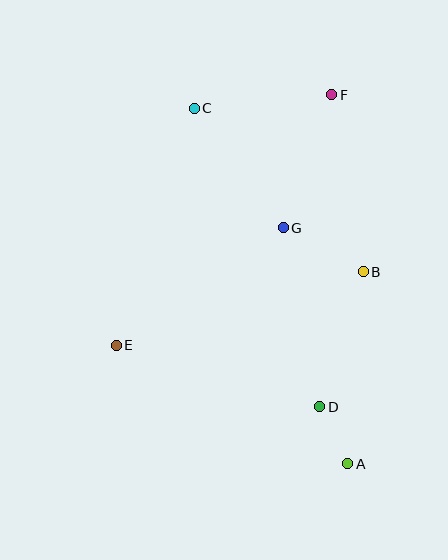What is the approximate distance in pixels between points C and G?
The distance between C and G is approximately 149 pixels.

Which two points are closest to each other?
Points A and D are closest to each other.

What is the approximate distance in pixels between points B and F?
The distance between B and F is approximately 180 pixels.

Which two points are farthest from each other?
Points A and C are farthest from each other.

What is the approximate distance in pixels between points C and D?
The distance between C and D is approximately 324 pixels.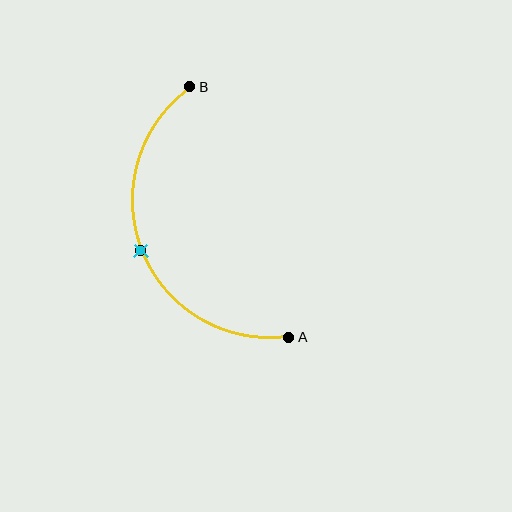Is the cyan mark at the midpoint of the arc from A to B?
Yes. The cyan mark lies on the arc at equal arc-length from both A and B — it is the arc midpoint.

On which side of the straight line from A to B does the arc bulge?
The arc bulges to the left of the straight line connecting A and B.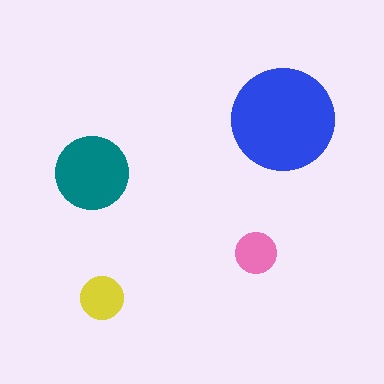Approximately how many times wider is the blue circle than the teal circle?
About 1.5 times wider.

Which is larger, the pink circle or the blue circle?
The blue one.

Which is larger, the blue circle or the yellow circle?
The blue one.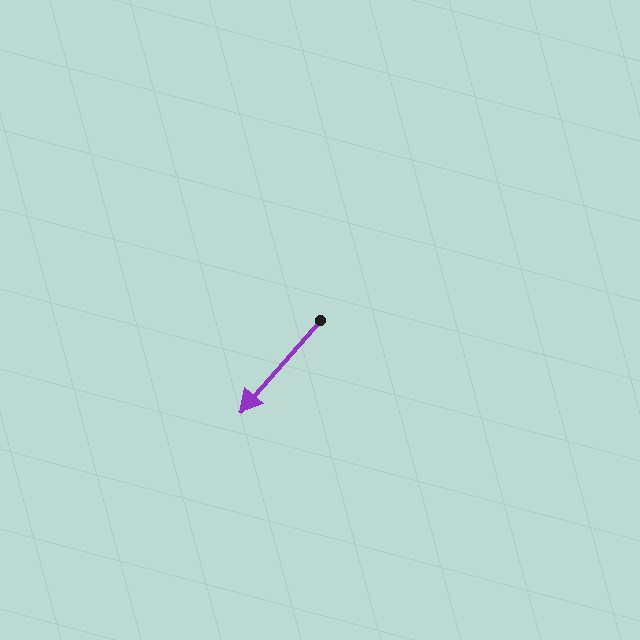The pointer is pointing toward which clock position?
Roughly 7 o'clock.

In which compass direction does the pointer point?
Southwest.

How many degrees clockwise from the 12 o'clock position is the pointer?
Approximately 221 degrees.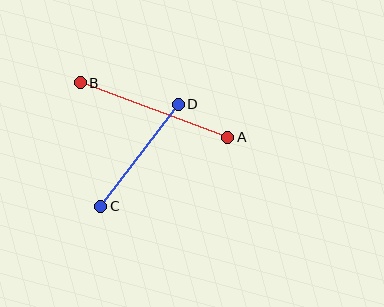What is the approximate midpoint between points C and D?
The midpoint is at approximately (140, 155) pixels.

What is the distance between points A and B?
The distance is approximately 157 pixels.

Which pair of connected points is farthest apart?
Points A and B are farthest apart.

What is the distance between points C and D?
The distance is approximately 128 pixels.